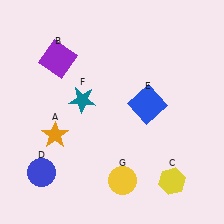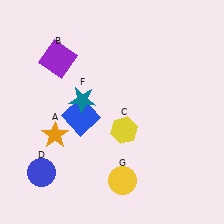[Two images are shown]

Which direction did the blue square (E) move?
The blue square (E) moved left.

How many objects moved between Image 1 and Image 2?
2 objects moved between the two images.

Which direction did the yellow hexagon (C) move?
The yellow hexagon (C) moved up.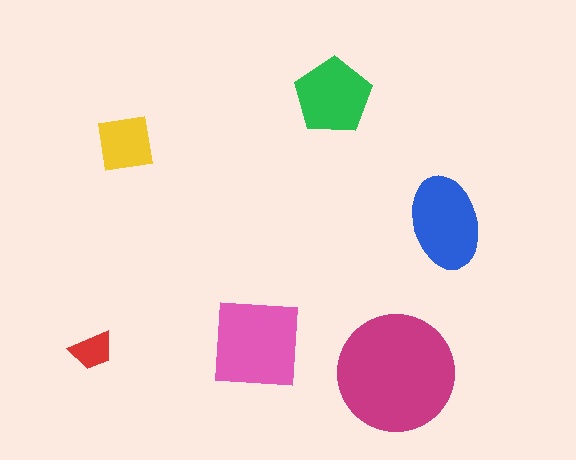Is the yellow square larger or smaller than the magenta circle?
Smaller.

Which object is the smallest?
The red trapezoid.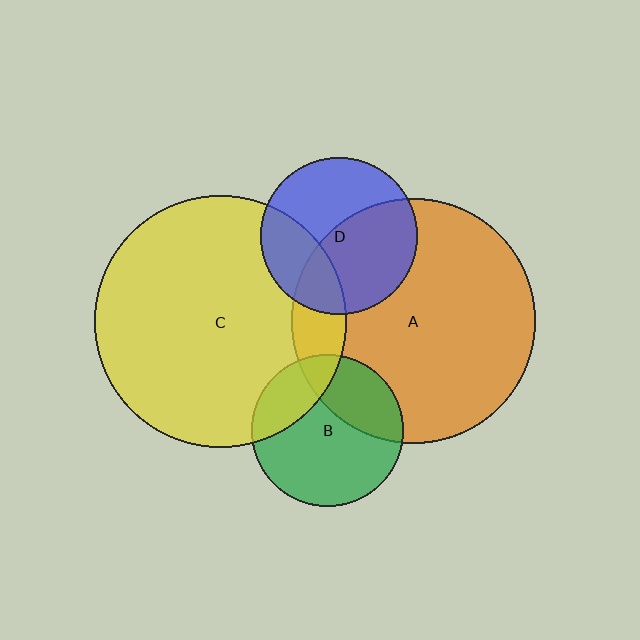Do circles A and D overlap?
Yes.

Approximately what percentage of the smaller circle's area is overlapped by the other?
Approximately 50%.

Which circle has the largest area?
Circle C (yellow).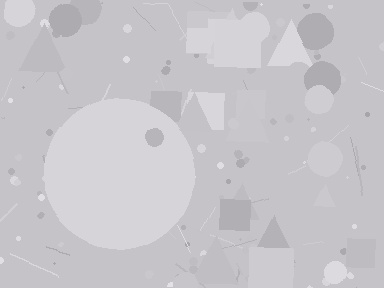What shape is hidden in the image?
A circle is hidden in the image.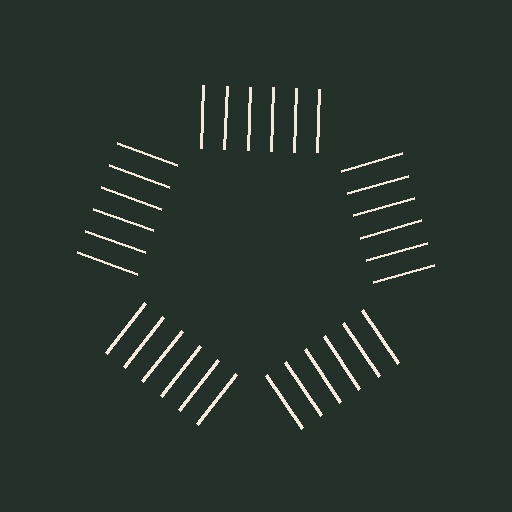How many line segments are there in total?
30 — 6 along each of the 5 edges.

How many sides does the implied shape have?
5 sides — the line-ends trace a pentagon.